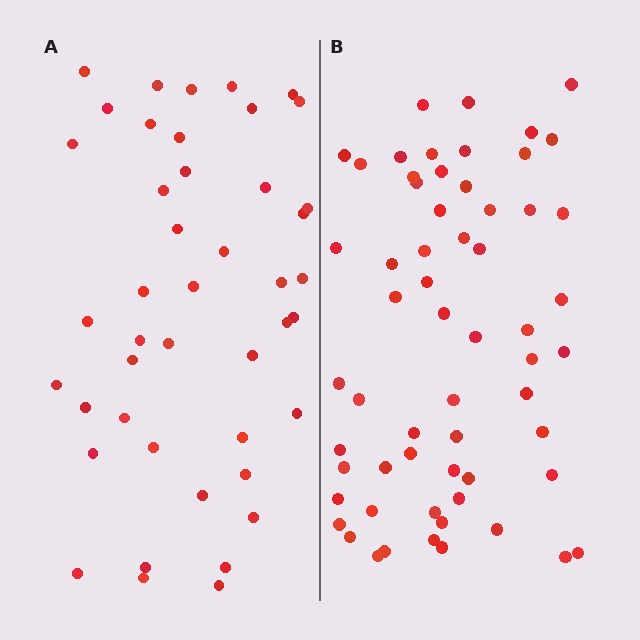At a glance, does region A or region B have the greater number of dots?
Region B (the right region) has more dots.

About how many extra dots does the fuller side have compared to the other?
Region B has approximately 15 more dots than region A.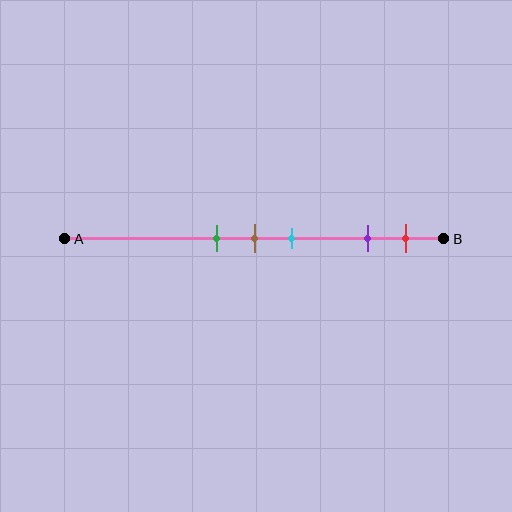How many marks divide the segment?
There are 5 marks dividing the segment.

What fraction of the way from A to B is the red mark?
The red mark is approximately 90% (0.9) of the way from A to B.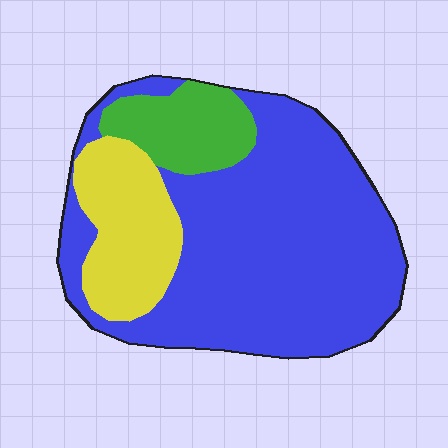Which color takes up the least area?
Green, at roughly 15%.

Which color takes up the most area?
Blue, at roughly 70%.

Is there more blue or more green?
Blue.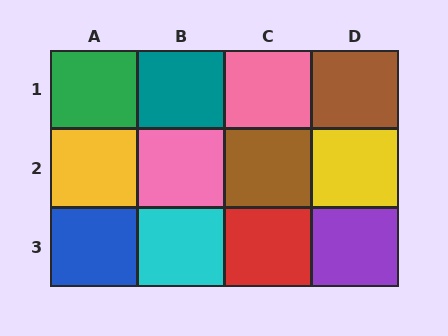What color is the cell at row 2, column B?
Pink.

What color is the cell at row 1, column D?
Brown.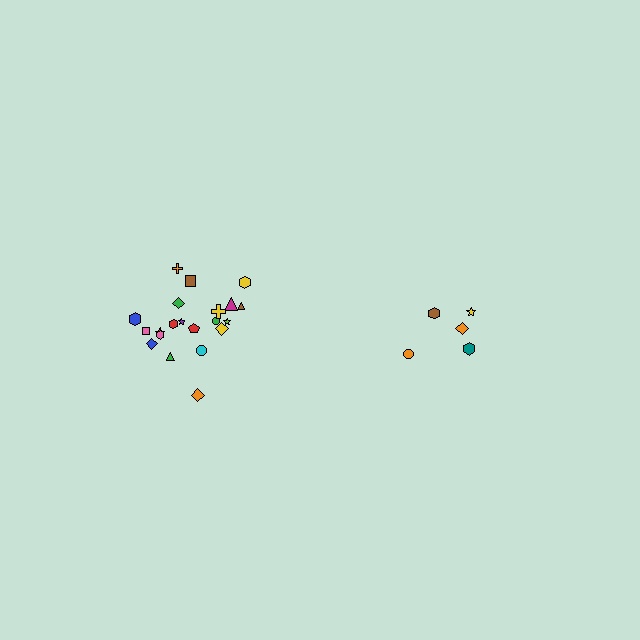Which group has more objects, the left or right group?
The left group.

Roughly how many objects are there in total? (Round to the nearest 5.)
Roughly 25 objects in total.